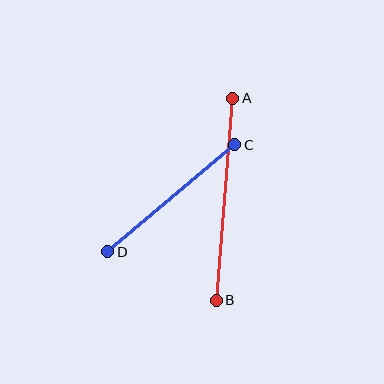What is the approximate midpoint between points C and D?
The midpoint is at approximately (171, 198) pixels.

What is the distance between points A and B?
The distance is approximately 203 pixels.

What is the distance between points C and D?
The distance is approximately 166 pixels.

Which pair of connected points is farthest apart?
Points A and B are farthest apart.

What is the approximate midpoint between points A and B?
The midpoint is at approximately (224, 199) pixels.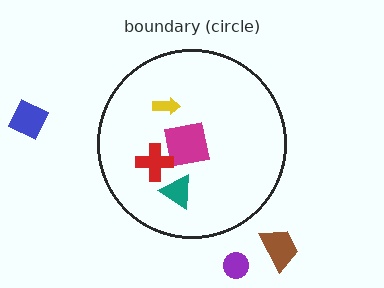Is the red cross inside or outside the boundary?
Inside.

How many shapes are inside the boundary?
4 inside, 3 outside.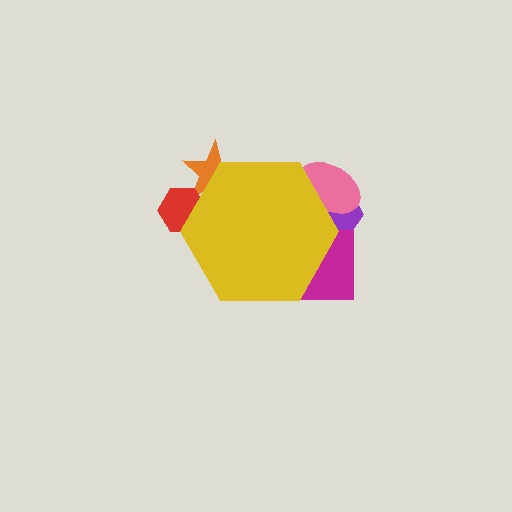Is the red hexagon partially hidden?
Yes, the red hexagon is partially hidden behind the yellow hexagon.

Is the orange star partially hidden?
Yes, the orange star is partially hidden behind the yellow hexagon.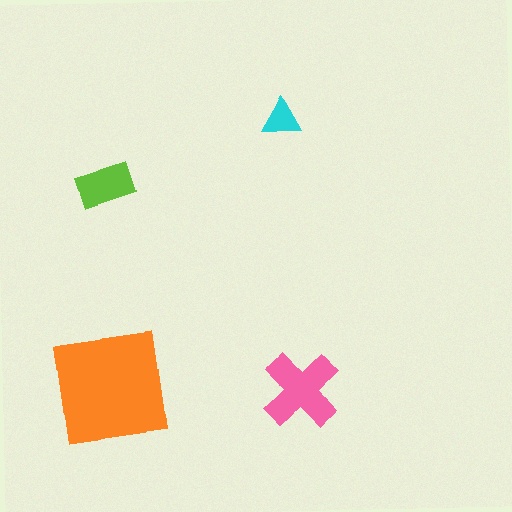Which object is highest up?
The cyan triangle is topmost.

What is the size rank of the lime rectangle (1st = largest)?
3rd.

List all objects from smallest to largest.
The cyan triangle, the lime rectangle, the pink cross, the orange square.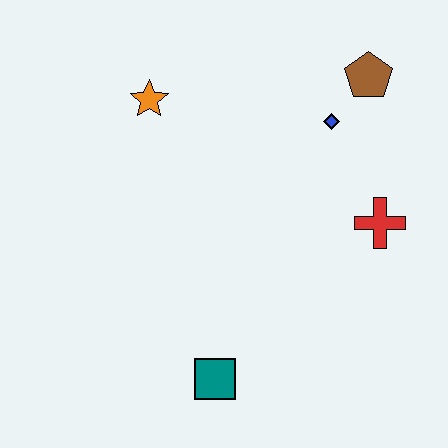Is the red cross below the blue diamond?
Yes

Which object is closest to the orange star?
The blue diamond is closest to the orange star.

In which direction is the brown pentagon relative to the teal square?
The brown pentagon is above the teal square.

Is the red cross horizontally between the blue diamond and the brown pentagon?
No